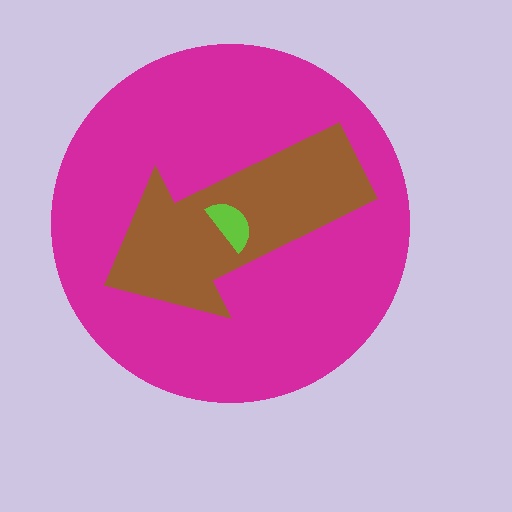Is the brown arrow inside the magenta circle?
Yes.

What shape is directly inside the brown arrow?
The lime semicircle.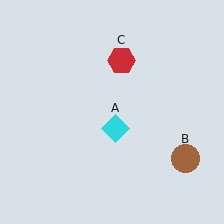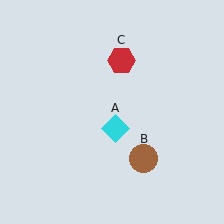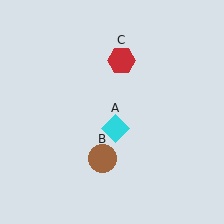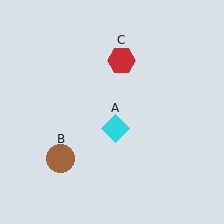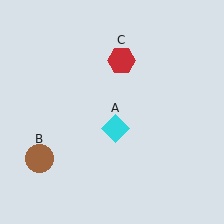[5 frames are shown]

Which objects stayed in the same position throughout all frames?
Cyan diamond (object A) and red hexagon (object C) remained stationary.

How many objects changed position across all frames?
1 object changed position: brown circle (object B).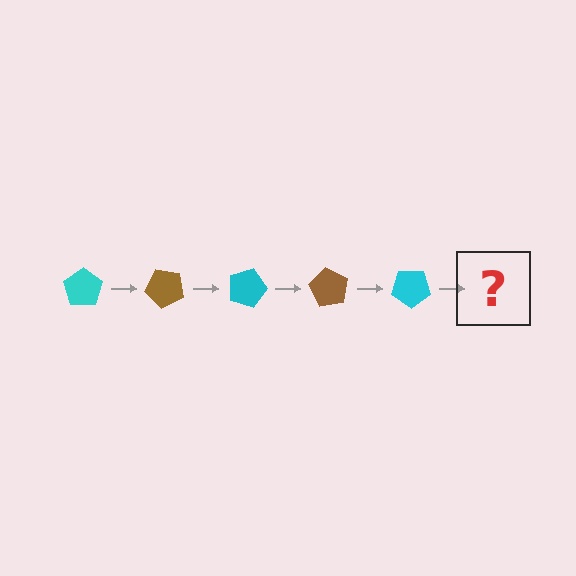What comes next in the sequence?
The next element should be a brown pentagon, rotated 225 degrees from the start.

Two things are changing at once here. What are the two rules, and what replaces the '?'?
The two rules are that it rotates 45 degrees each step and the color cycles through cyan and brown. The '?' should be a brown pentagon, rotated 225 degrees from the start.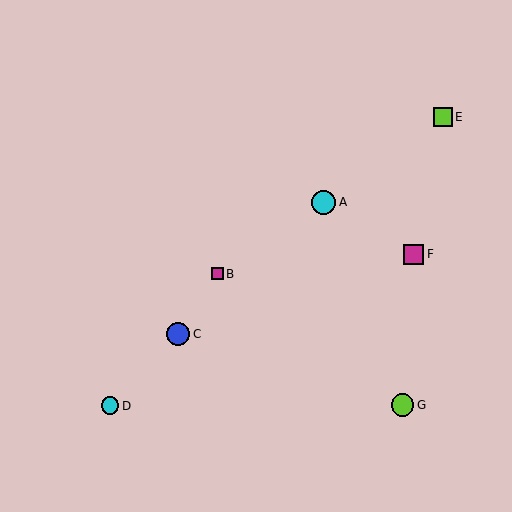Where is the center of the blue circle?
The center of the blue circle is at (178, 334).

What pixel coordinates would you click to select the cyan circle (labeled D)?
Click at (110, 406) to select the cyan circle D.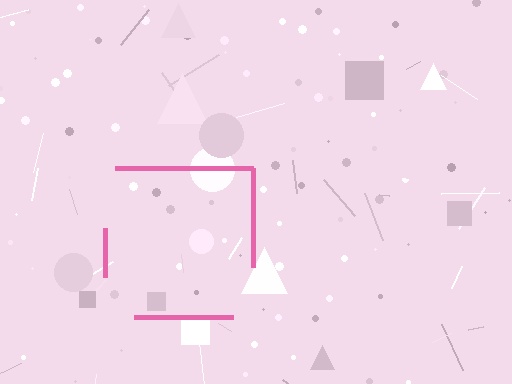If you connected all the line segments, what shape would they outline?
They would outline a square.